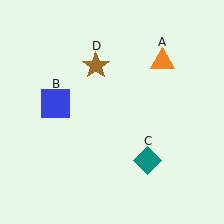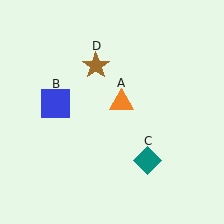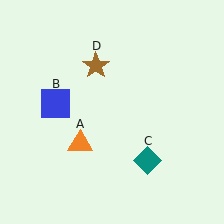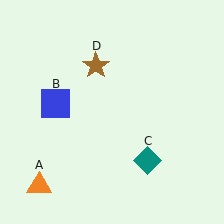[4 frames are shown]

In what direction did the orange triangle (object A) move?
The orange triangle (object A) moved down and to the left.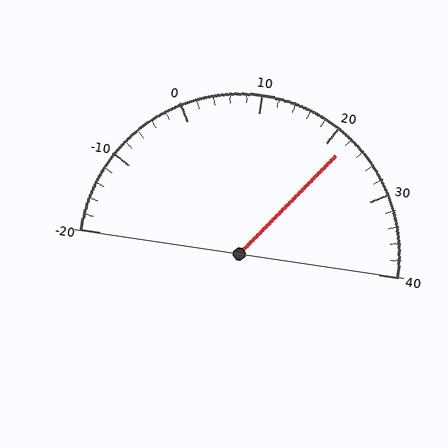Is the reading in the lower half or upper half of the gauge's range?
The reading is in the upper half of the range (-20 to 40).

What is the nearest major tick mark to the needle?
The nearest major tick mark is 20.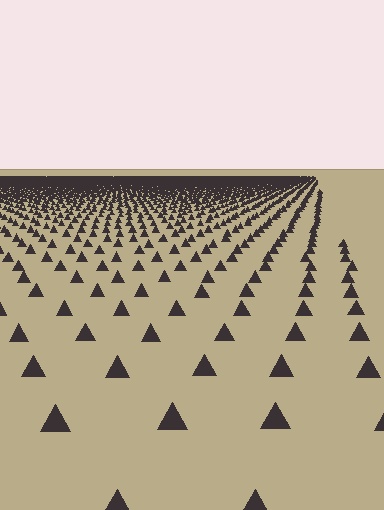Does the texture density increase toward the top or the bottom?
Density increases toward the top.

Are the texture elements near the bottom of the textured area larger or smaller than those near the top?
Larger. Near the bottom, elements are closer to the viewer and appear at a bigger on-screen size.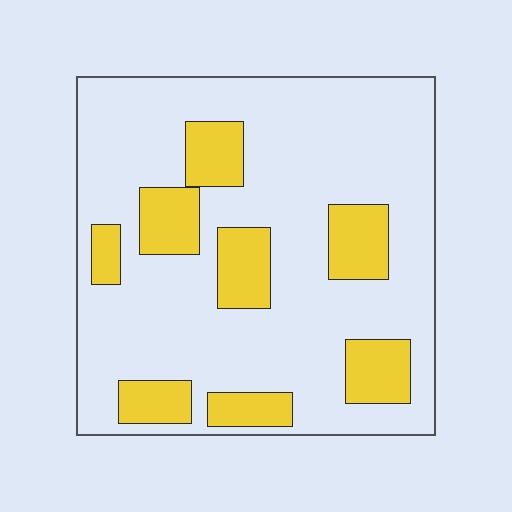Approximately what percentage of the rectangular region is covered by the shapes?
Approximately 25%.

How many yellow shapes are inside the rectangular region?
8.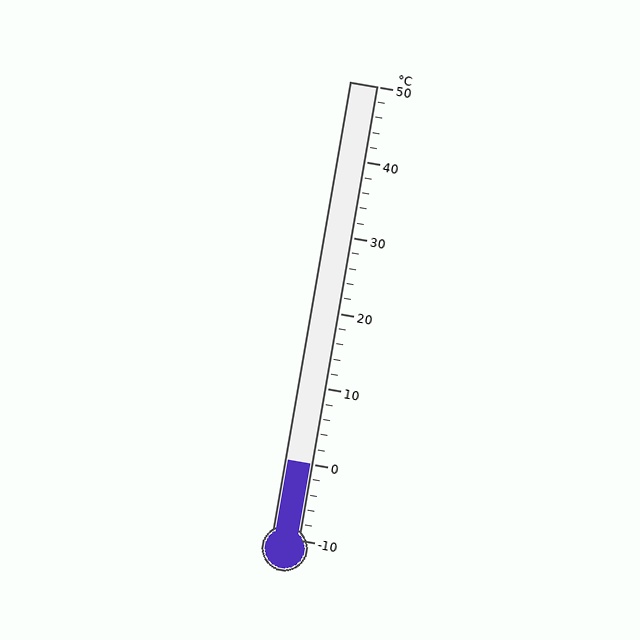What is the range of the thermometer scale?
The thermometer scale ranges from -10°C to 50°C.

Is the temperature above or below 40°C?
The temperature is below 40°C.